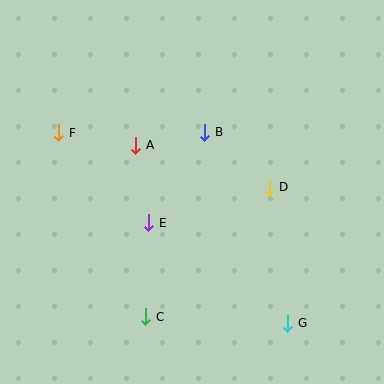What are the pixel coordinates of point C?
Point C is at (146, 317).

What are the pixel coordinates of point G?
Point G is at (288, 323).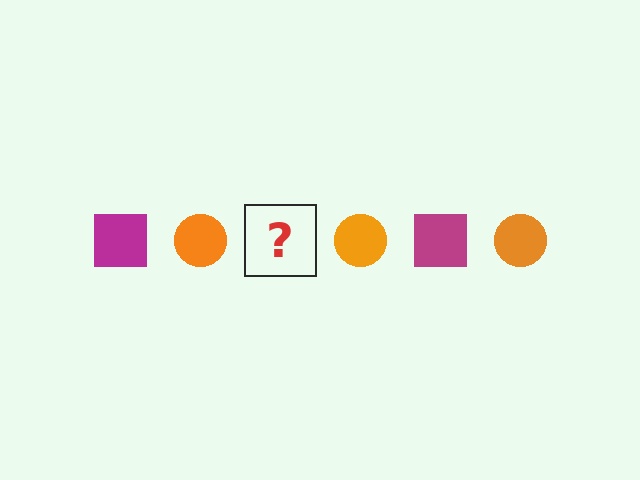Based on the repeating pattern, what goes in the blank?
The blank should be a magenta square.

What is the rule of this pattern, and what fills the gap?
The rule is that the pattern alternates between magenta square and orange circle. The gap should be filled with a magenta square.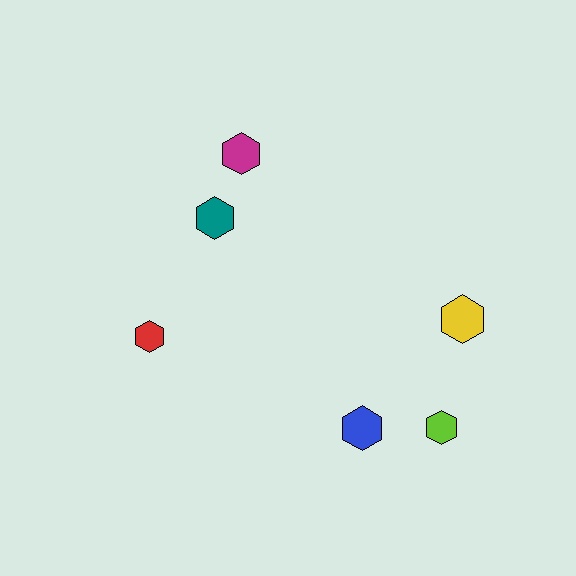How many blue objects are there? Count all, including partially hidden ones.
There is 1 blue object.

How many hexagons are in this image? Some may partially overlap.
There are 6 hexagons.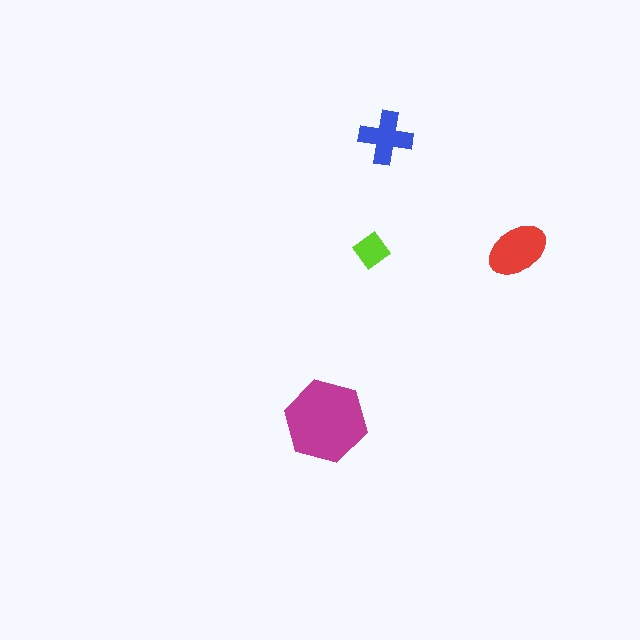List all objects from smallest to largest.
The lime diamond, the blue cross, the red ellipse, the magenta hexagon.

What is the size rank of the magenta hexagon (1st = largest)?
1st.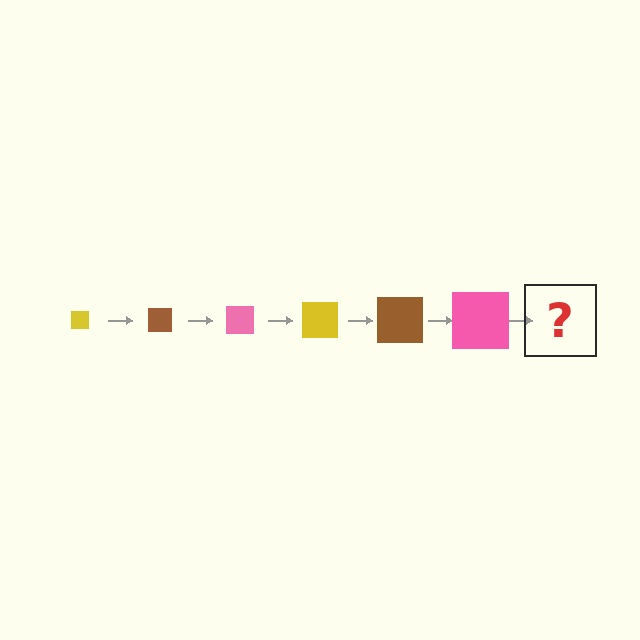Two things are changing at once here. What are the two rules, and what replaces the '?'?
The two rules are that the square grows larger each step and the color cycles through yellow, brown, and pink. The '?' should be a yellow square, larger than the previous one.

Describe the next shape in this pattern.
It should be a yellow square, larger than the previous one.